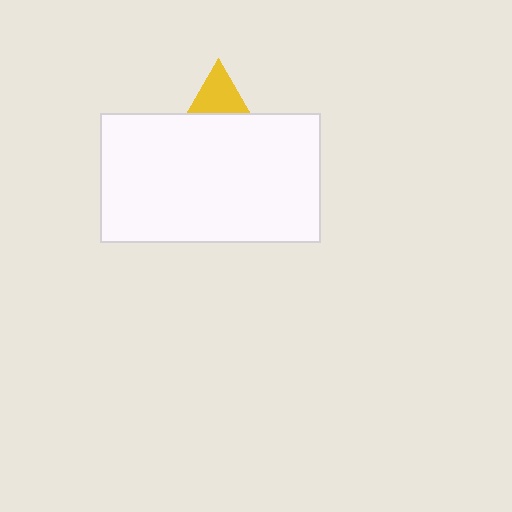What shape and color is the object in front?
The object in front is a white rectangle.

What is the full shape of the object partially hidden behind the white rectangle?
The partially hidden object is a yellow triangle.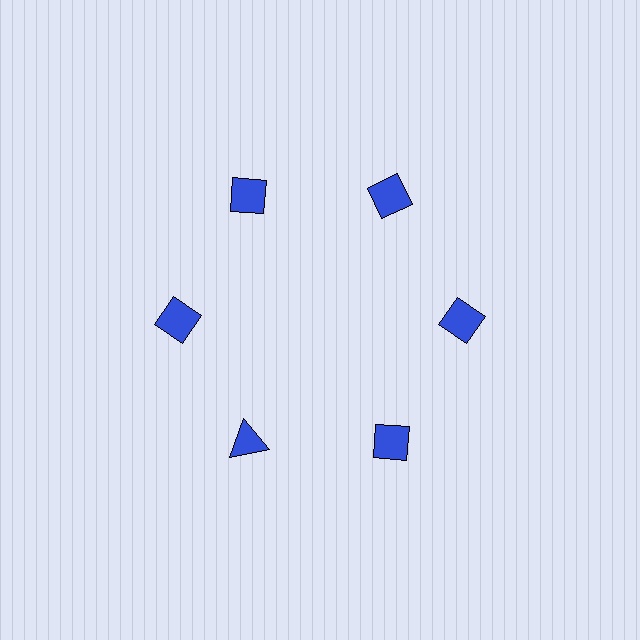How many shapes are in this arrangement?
There are 6 shapes arranged in a ring pattern.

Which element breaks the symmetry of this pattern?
The blue triangle at roughly the 7 o'clock position breaks the symmetry. All other shapes are blue diamonds.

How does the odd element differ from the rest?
It has a different shape: triangle instead of diamond.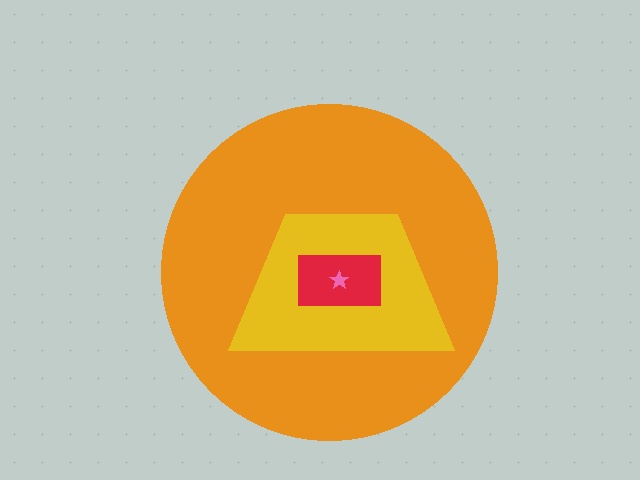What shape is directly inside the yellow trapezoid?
The red rectangle.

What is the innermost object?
The pink star.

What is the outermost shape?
The orange circle.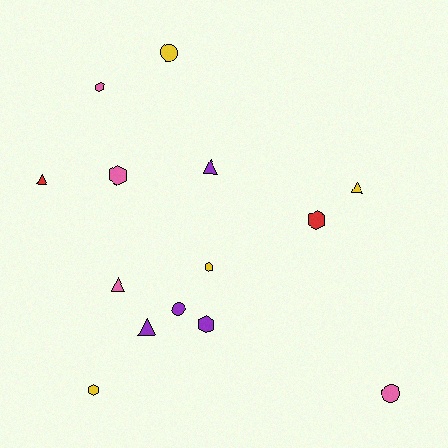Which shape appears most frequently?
Hexagon, with 6 objects.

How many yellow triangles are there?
There is 1 yellow triangle.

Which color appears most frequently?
Yellow, with 4 objects.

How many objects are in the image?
There are 14 objects.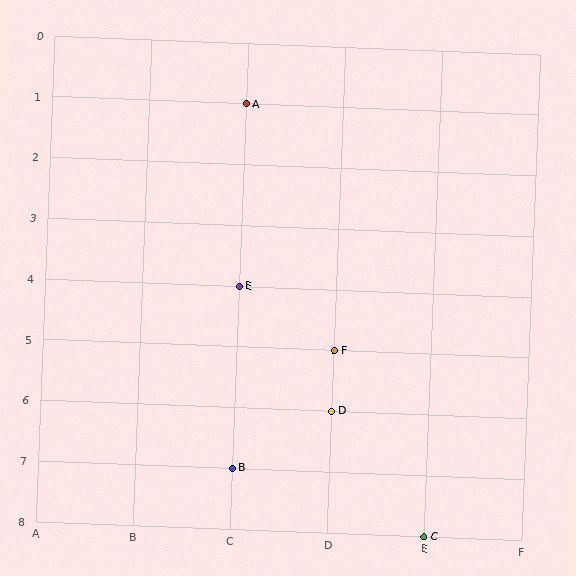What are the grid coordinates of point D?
Point D is at grid coordinates (D, 6).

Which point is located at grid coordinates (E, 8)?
Point C is at (E, 8).